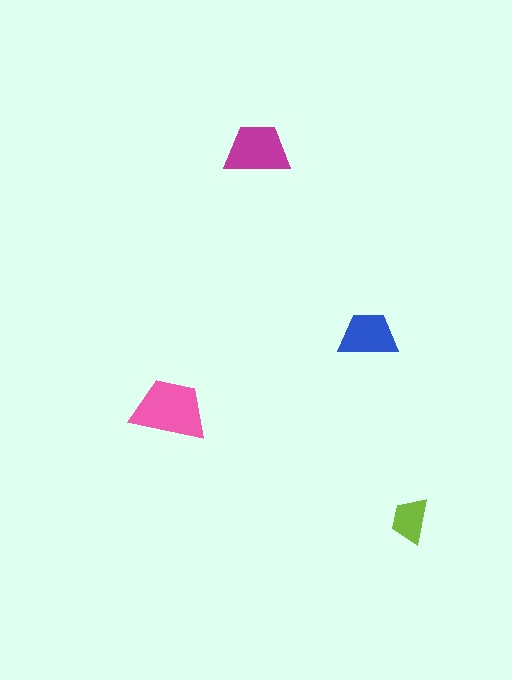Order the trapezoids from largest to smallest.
the pink one, the magenta one, the blue one, the lime one.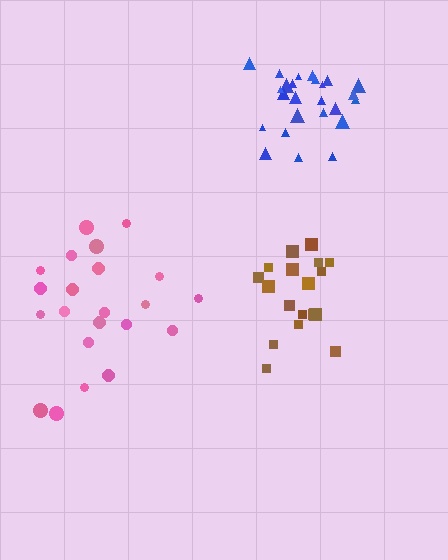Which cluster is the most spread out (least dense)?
Pink.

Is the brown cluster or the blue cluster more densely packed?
Brown.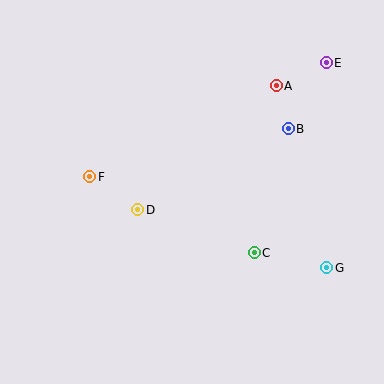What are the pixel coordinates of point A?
Point A is at (276, 86).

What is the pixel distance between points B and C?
The distance between B and C is 129 pixels.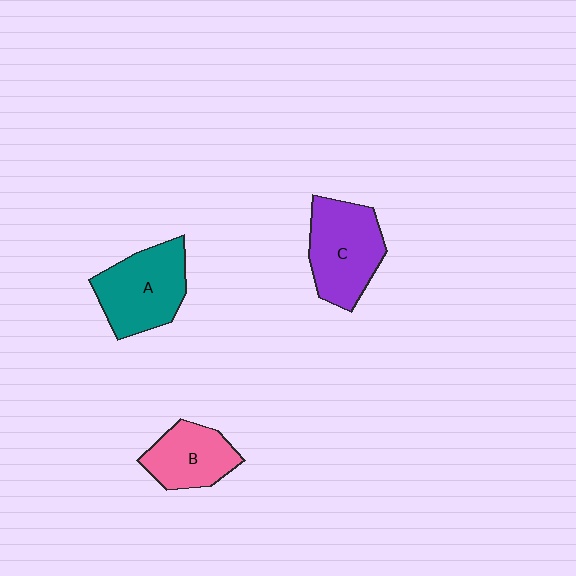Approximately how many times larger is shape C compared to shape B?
Approximately 1.4 times.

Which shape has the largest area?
Shape C (purple).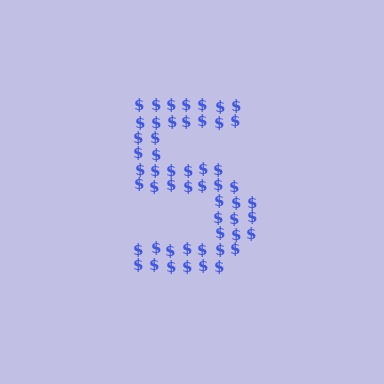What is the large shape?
The large shape is the digit 5.